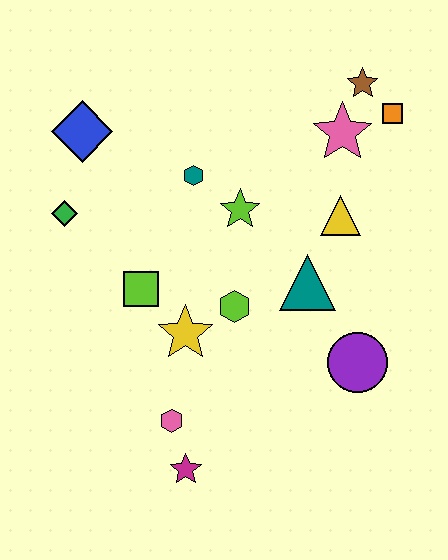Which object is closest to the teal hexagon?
The lime star is closest to the teal hexagon.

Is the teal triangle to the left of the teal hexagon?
No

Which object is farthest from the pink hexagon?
The brown star is farthest from the pink hexagon.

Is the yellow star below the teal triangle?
Yes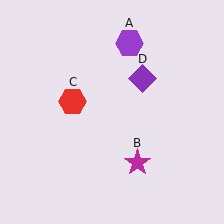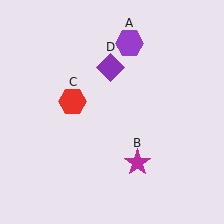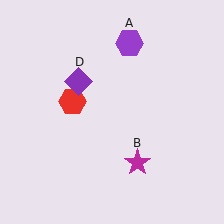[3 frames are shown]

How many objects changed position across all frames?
1 object changed position: purple diamond (object D).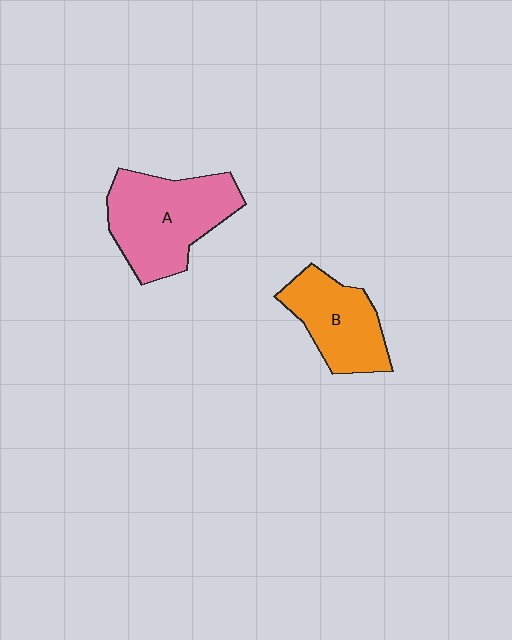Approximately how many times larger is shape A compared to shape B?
Approximately 1.4 times.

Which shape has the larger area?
Shape A (pink).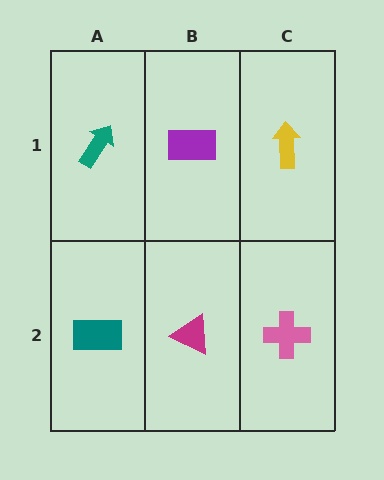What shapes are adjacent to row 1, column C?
A pink cross (row 2, column C), a purple rectangle (row 1, column B).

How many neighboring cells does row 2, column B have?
3.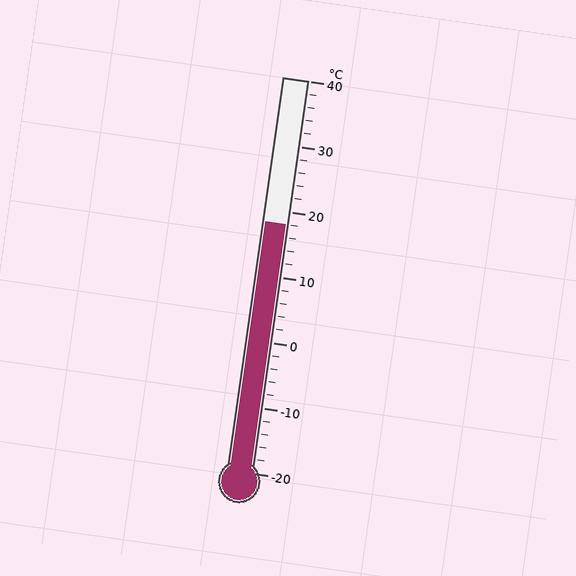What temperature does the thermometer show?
The thermometer shows approximately 18°C.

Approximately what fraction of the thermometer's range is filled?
The thermometer is filled to approximately 65% of its range.